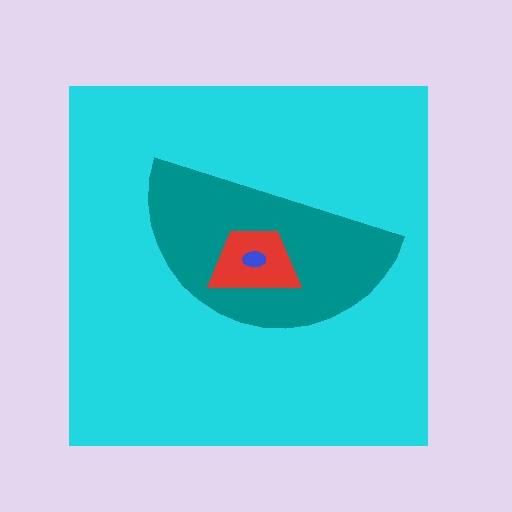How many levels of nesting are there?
4.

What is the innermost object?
The blue ellipse.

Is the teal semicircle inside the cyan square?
Yes.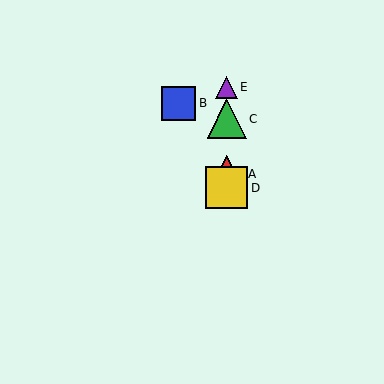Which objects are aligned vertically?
Objects A, C, D, E are aligned vertically.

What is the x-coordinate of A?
Object A is at x≈227.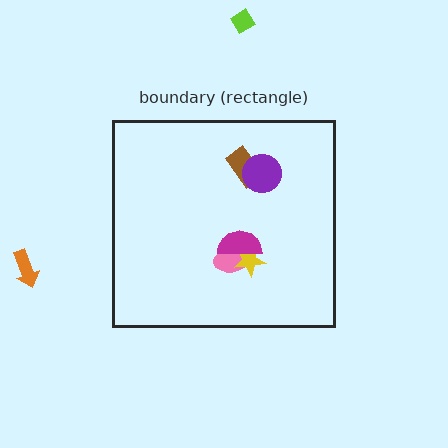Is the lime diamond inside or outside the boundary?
Outside.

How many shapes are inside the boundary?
5 inside, 2 outside.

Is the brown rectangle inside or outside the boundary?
Inside.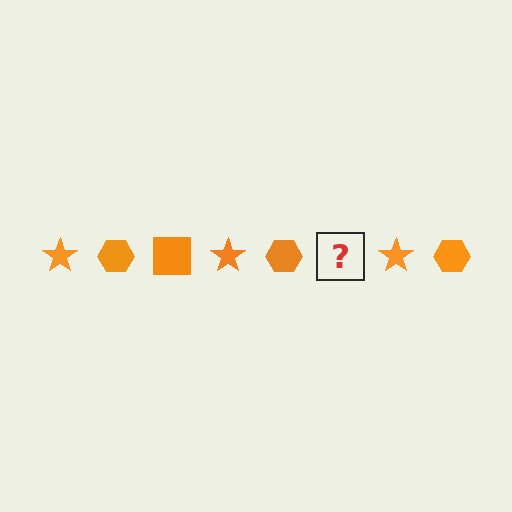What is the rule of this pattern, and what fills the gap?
The rule is that the pattern cycles through star, hexagon, square shapes in orange. The gap should be filled with an orange square.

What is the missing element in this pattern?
The missing element is an orange square.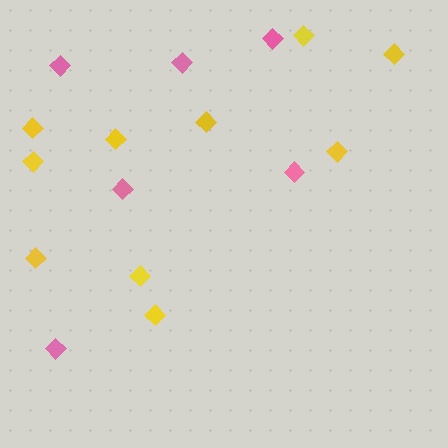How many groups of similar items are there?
There are 2 groups: one group of yellow diamonds (10) and one group of pink diamonds (6).